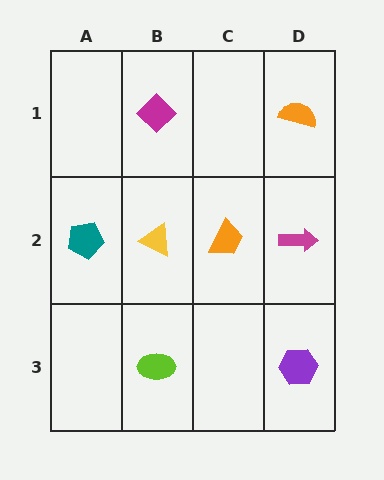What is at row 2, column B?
A yellow triangle.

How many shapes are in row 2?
4 shapes.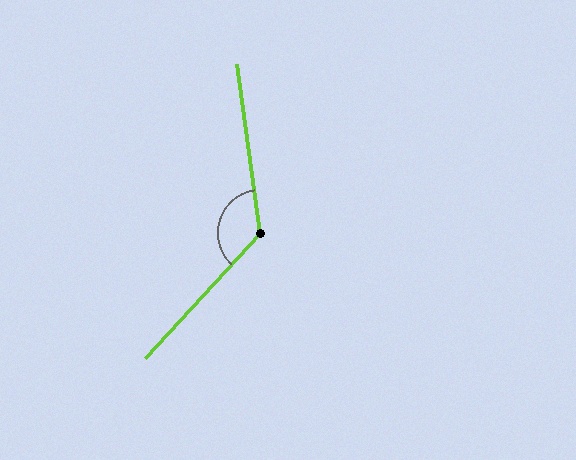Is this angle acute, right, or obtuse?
It is obtuse.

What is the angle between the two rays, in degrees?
Approximately 129 degrees.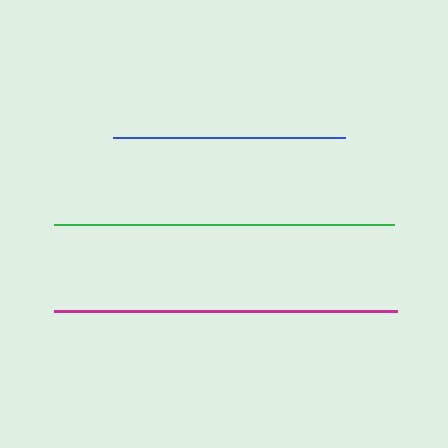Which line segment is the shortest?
The blue line is the shortest at approximately 233 pixels.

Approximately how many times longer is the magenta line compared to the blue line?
The magenta line is approximately 1.5 times the length of the blue line.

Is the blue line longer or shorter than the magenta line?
The magenta line is longer than the blue line.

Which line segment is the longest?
The magenta line is the longest at approximately 343 pixels.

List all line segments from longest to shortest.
From longest to shortest: magenta, green, blue.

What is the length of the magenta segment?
The magenta segment is approximately 343 pixels long.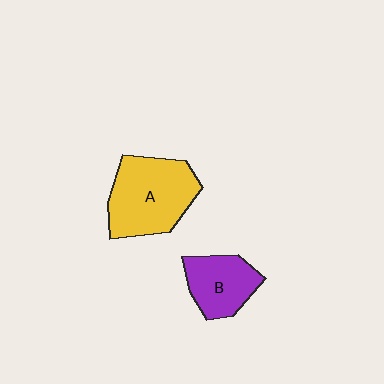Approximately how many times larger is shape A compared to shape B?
Approximately 1.6 times.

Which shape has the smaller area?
Shape B (purple).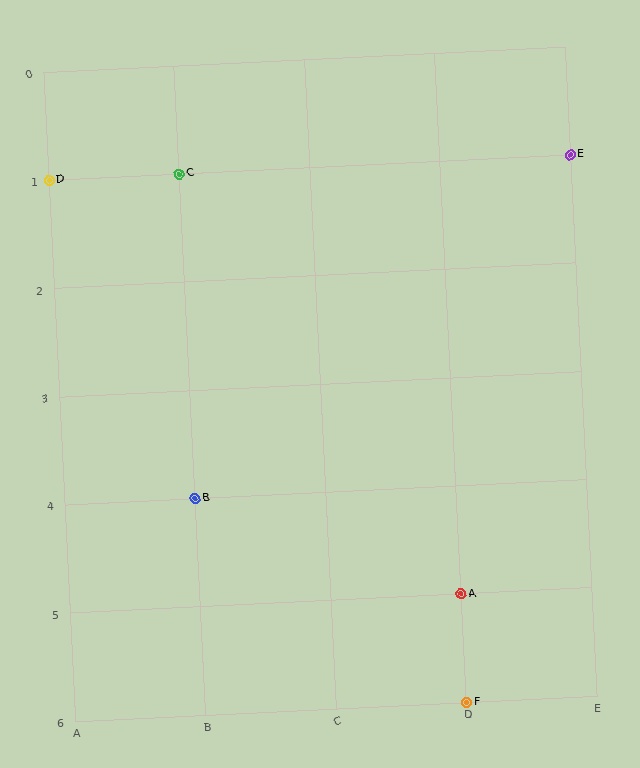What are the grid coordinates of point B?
Point B is at grid coordinates (B, 4).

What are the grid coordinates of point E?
Point E is at grid coordinates (E, 1).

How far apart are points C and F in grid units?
Points C and F are 2 columns and 5 rows apart (about 5.4 grid units diagonally).